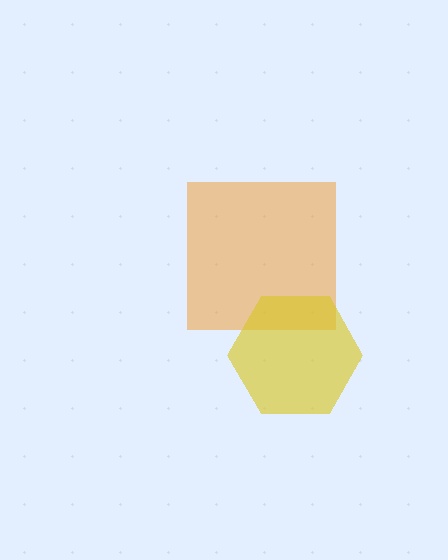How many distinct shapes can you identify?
There are 2 distinct shapes: an orange square, a yellow hexagon.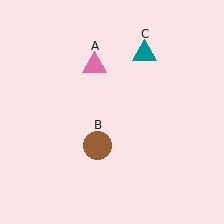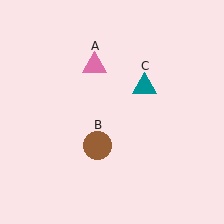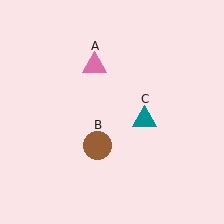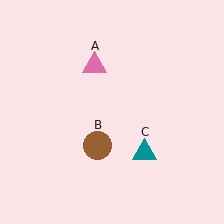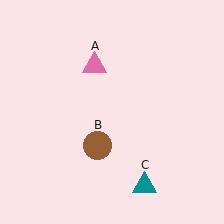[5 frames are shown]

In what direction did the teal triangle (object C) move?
The teal triangle (object C) moved down.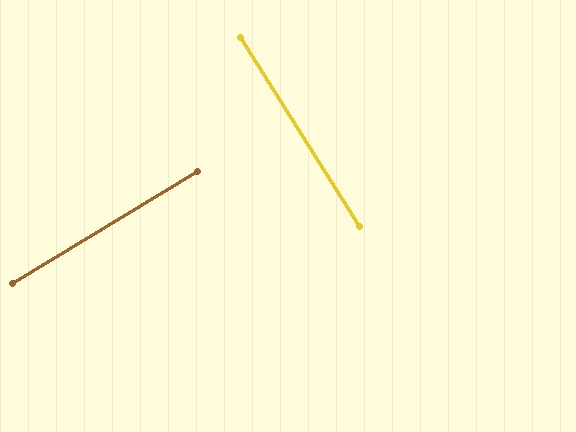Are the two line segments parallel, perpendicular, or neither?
Perpendicular — they meet at approximately 89°.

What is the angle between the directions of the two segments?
Approximately 89 degrees.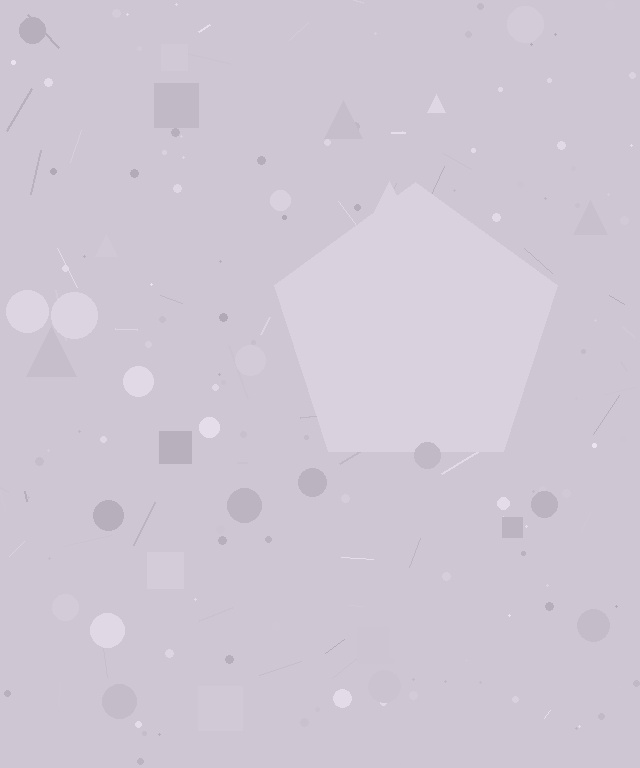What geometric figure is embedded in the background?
A pentagon is embedded in the background.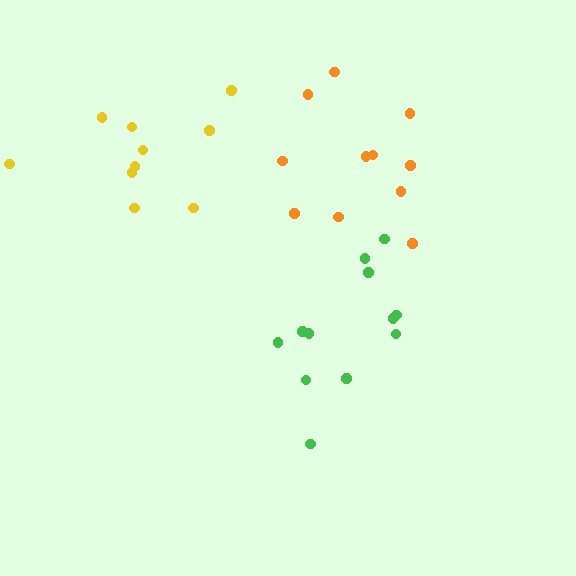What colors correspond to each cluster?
The clusters are colored: orange, green, yellow.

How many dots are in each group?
Group 1: 11 dots, Group 2: 12 dots, Group 3: 10 dots (33 total).